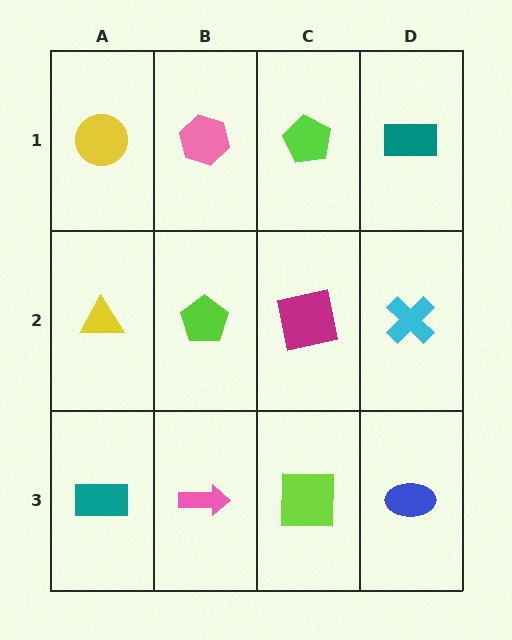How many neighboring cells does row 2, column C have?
4.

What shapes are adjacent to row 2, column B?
A pink hexagon (row 1, column B), a pink arrow (row 3, column B), a yellow triangle (row 2, column A), a magenta square (row 2, column C).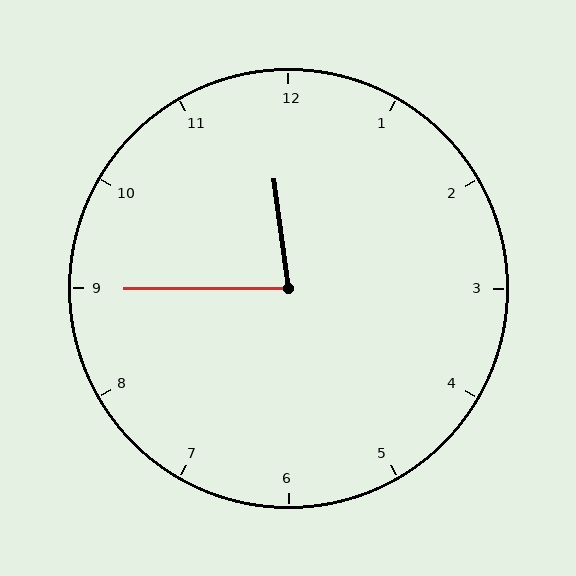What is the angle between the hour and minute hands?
Approximately 82 degrees.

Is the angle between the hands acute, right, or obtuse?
It is acute.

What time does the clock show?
11:45.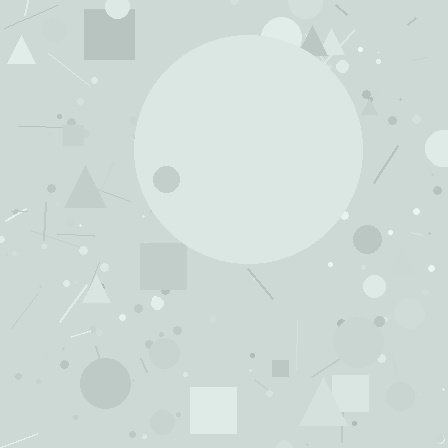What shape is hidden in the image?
A circle is hidden in the image.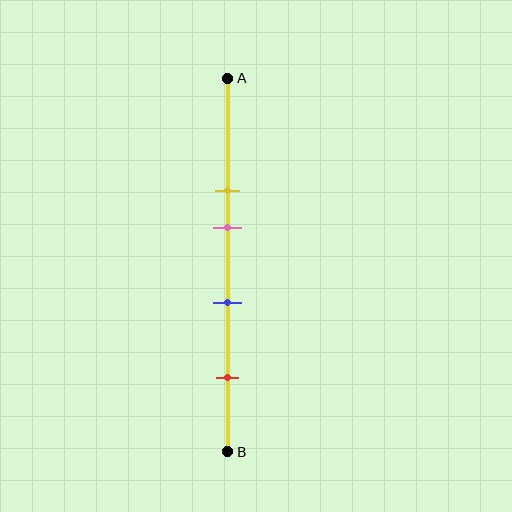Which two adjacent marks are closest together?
The yellow and pink marks are the closest adjacent pair.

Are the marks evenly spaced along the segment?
No, the marks are not evenly spaced.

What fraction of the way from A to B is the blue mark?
The blue mark is approximately 60% (0.6) of the way from A to B.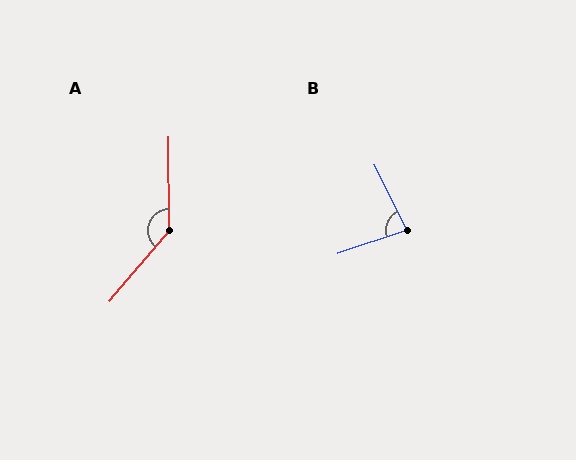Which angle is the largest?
A, at approximately 140 degrees.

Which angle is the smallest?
B, at approximately 82 degrees.